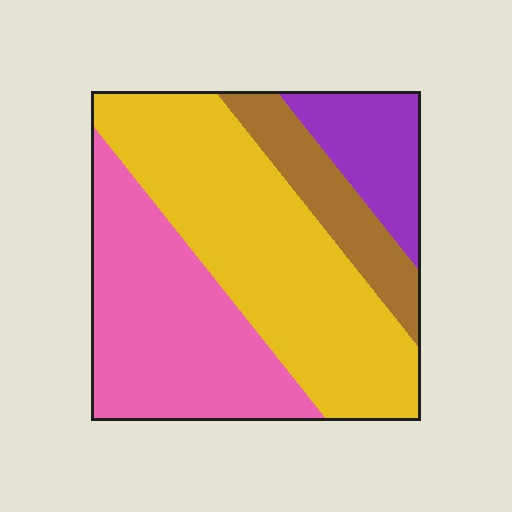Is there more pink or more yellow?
Yellow.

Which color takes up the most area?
Yellow, at roughly 45%.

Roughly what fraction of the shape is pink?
Pink takes up about one third (1/3) of the shape.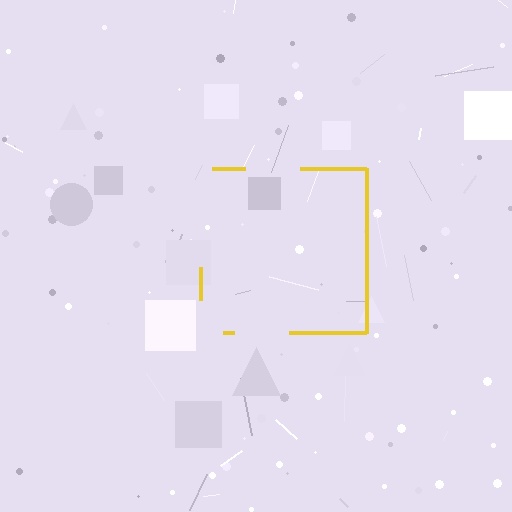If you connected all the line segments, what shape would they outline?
They would outline a square.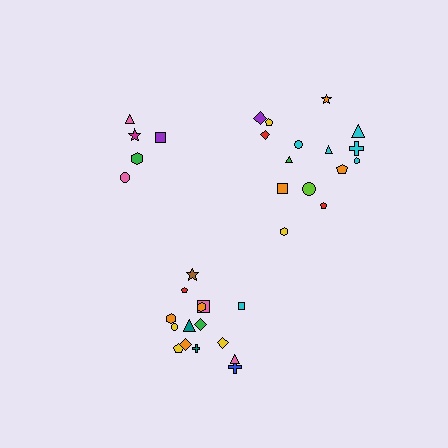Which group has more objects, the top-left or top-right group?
The top-right group.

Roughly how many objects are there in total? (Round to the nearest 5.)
Roughly 35 objects in total.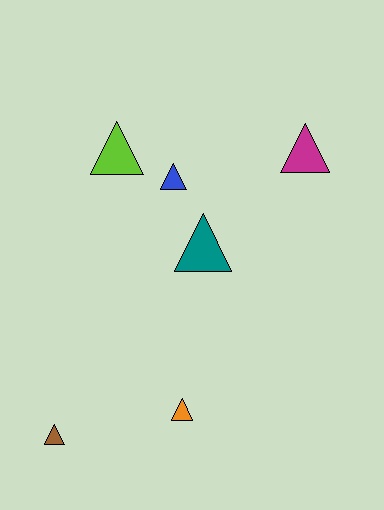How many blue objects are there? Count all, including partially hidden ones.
There is 1 blue object.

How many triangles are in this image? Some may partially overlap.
There are 6 triangles.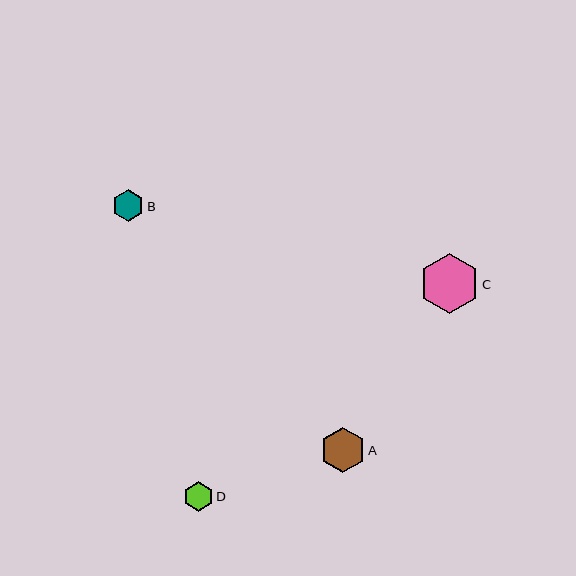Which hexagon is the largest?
Hexagon C is the largest with a size of approximately 59 pixels.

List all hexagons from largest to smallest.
From largest to smallest: C, A, B, D.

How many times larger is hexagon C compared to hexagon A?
Hexagon C is approximately 1.3 times the size of hexagon A.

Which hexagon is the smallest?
Hexagon D is the smallest with a size of approximately 29 pixels.